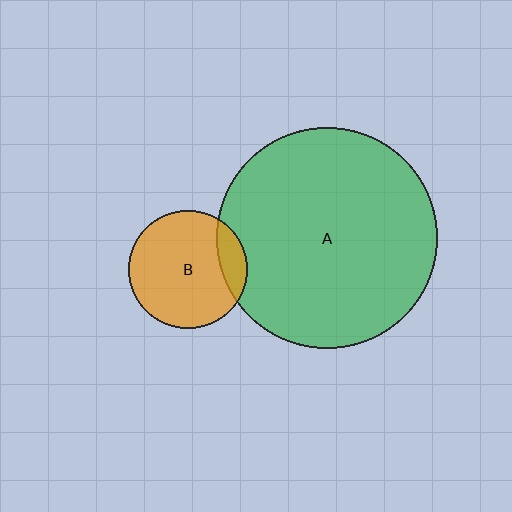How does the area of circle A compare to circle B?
Approximately 3.5 times.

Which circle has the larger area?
Circle A (green).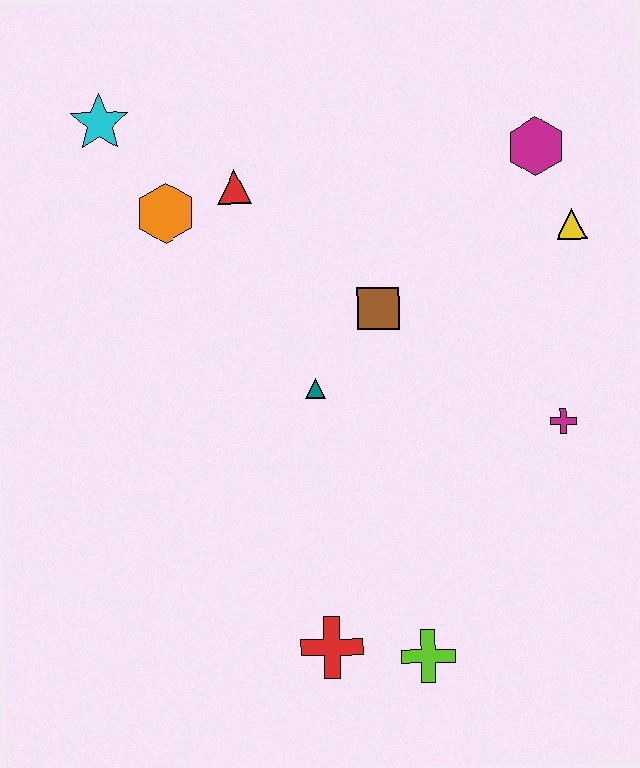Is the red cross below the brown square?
Yes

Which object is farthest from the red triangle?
The lime cross is farthest from the red triangle.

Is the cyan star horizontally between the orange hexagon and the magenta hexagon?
No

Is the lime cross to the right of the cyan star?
Yes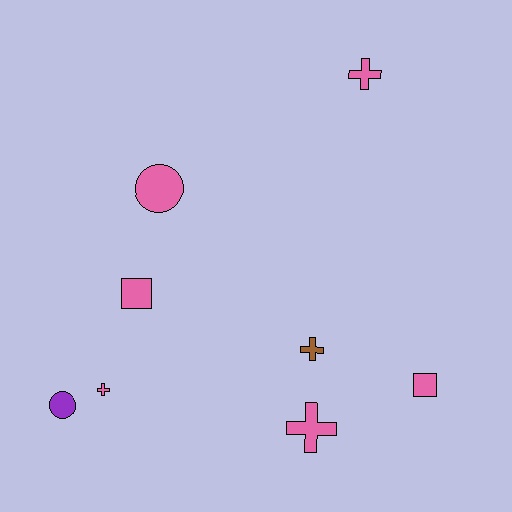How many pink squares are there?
There are 2 pink squares.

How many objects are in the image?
There are 8 objects.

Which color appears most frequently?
Pink, with 6 objects.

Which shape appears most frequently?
Cross, with 4 objects.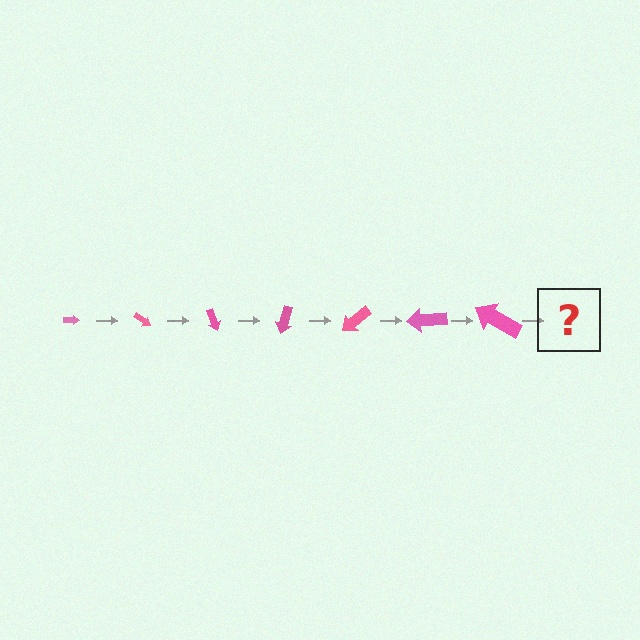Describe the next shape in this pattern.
It should be an arrow, larger than the previous one and rotated 245 degrees from the start.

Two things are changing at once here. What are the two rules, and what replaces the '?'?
The two rules are that the arrow grows larger each step and it rotates 35 degrees each step. The '?' should be an arrow, larger than the previous one and rotated 245 degrees from the start.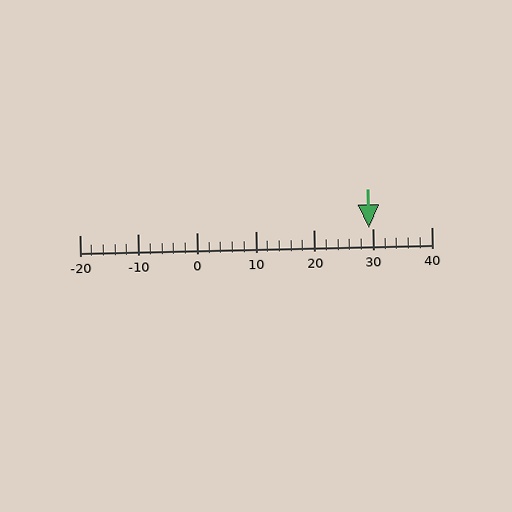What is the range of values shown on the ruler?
The ruler shows values from -20 to 40.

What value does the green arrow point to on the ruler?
The green arrow points to approximately 29.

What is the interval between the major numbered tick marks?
The major tick marks are spaced 10 units apart.